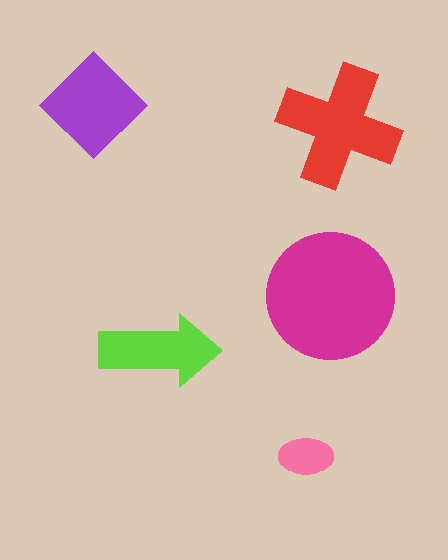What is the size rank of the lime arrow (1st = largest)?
4th.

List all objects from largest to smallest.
The magenta circle, the red cross, the purple diamond, the lime arrow, the pink ellipse.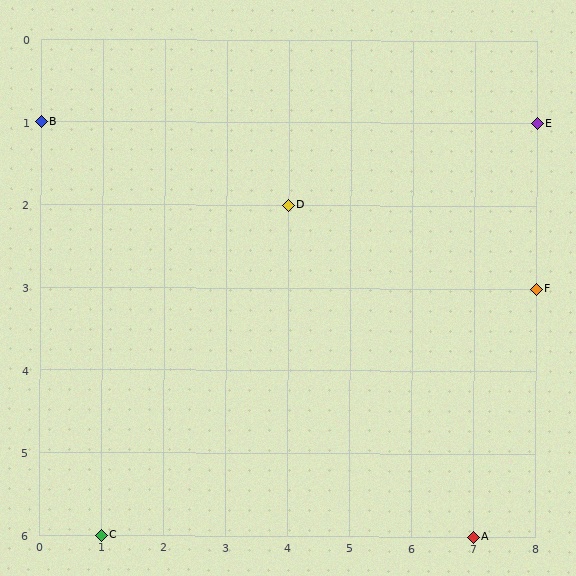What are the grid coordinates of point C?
Point C is at grid coordinates (1, 6).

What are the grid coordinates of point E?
Point E is at grid coordinates (8, 1).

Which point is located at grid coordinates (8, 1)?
Point E is at (8, 1).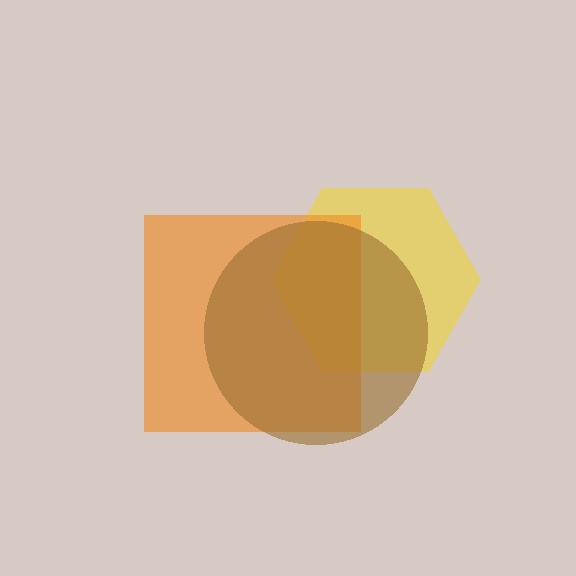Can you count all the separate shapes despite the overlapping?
Yes, there are 3 separate shapes.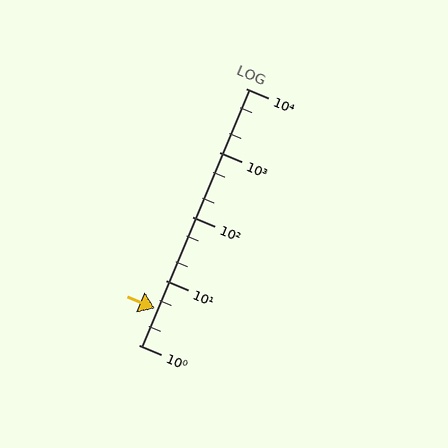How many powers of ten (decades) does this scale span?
The scale spans 4 decades, from 1 to 10000.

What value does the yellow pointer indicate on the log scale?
The pointer indicates approximately 3.7.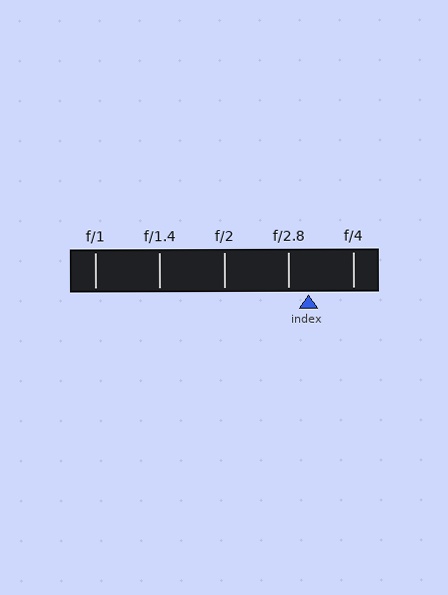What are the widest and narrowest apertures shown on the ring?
The widest aperture shown is f/1 and the narrowest is f/4.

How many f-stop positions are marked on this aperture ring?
There are 5 f-stop positions marked.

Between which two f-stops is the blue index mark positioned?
The index mark is between f/2.8 and f/4.